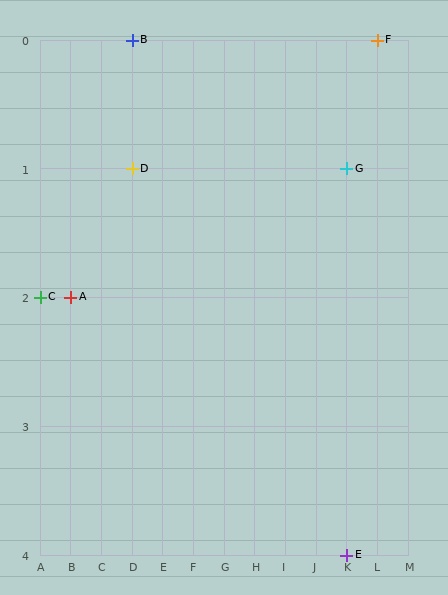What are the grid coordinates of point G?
Point G is at grid coordinates (K, 1).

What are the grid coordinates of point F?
Point F is at grid coordinates (L, 0).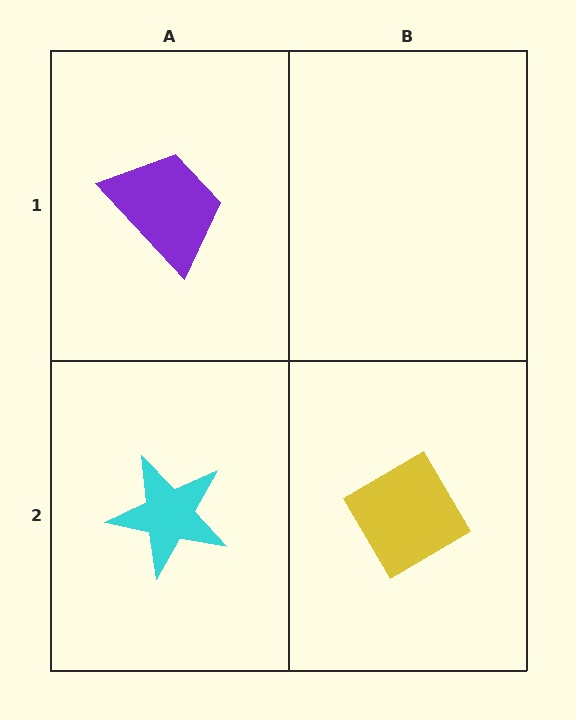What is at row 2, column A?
A cyan star.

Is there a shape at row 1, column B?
No, that cell is empty.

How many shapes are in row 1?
1 shape.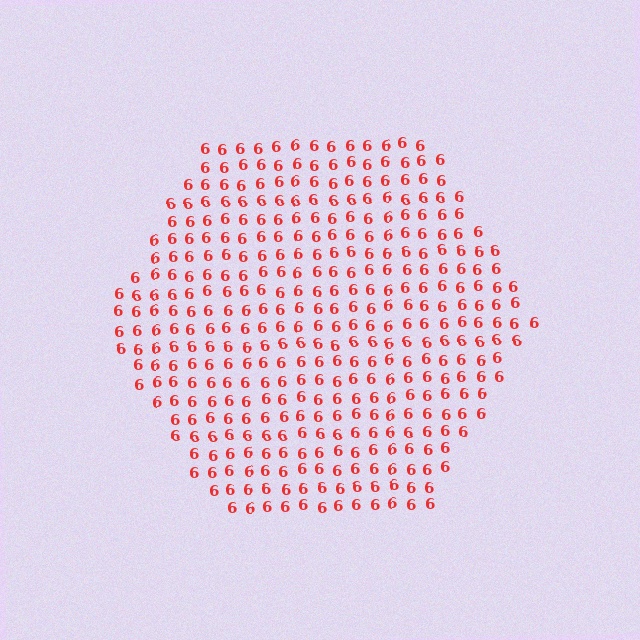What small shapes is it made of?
It is made of small digit 6's.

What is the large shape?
The large shape is a hexagon.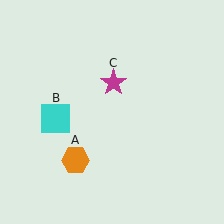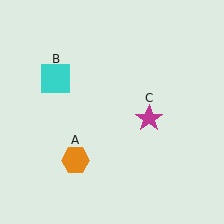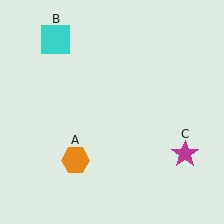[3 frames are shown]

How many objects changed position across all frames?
2 objects changed position: cyan square (object B), magenta star (object C).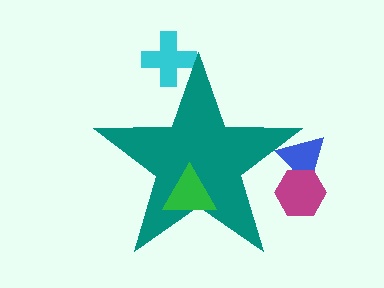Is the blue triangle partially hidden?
Yes, the blue triangle is partially hidden behind the teal star.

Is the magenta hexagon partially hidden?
Yes, the magenta hexagon is partially hidden behind the teal star.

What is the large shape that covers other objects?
A teal star.